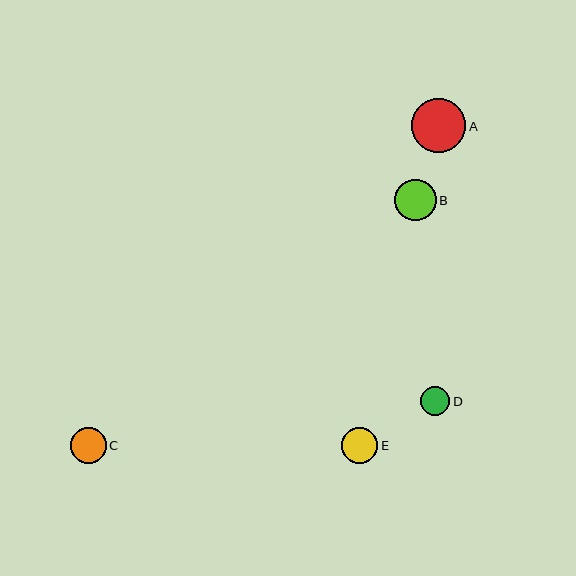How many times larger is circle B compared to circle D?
Circle B is approximately 1.4 times the size of circle D.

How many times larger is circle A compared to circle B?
Circle A is approximately 1.3 times the size of circle B.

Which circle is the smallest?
Circle D is the smallest with a size of approximately 29 pixels.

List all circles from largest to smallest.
From largest to smallest: A, B, E, C, D.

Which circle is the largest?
Circle A is the largest with a size of approximately 54 pixels.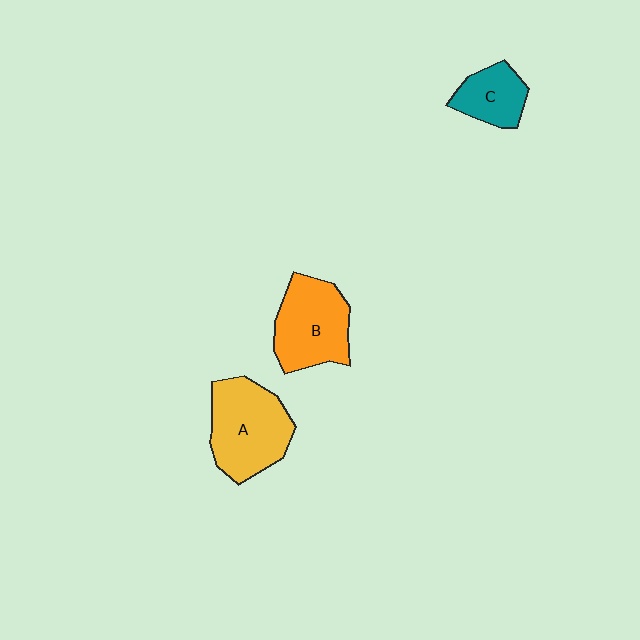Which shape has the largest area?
Shape A (yellow).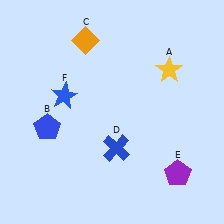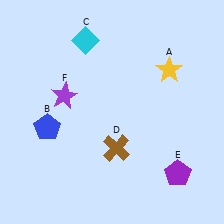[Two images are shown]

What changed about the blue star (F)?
In Image 1, F is blue. In Image 2, it changed to purple.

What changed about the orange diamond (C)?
In Image 1, C is orange. In Image 2, it changed to cyan.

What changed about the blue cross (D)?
In Image 1, D is blue. In Image 2, it changed to brown.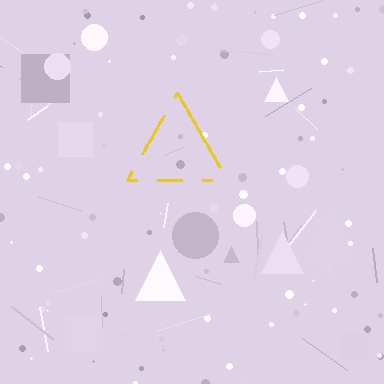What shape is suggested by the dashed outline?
The dashed outline suggests a triangle.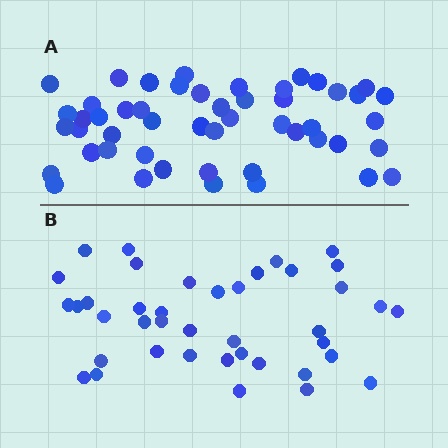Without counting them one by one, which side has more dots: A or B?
Region A (the top region) has more dots.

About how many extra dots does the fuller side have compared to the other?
Region A has roughly 10 or so more dots than region B.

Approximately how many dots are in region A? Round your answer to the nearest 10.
About 50 dots.